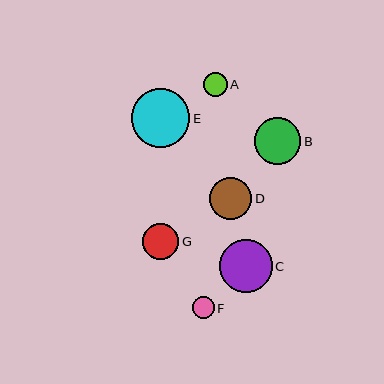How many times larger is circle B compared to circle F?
Circle B is approximately 2.1 times the size of circle F.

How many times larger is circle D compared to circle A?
Circle D is approximately 1.7 times the size of circle A.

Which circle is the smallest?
Circle F is the smallest with a size of approximately 22 pixels.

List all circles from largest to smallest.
From largest to smallest: E, C, B, D, G, A, F.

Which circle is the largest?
Circle E is the largest with a size of approximately 59 pixels.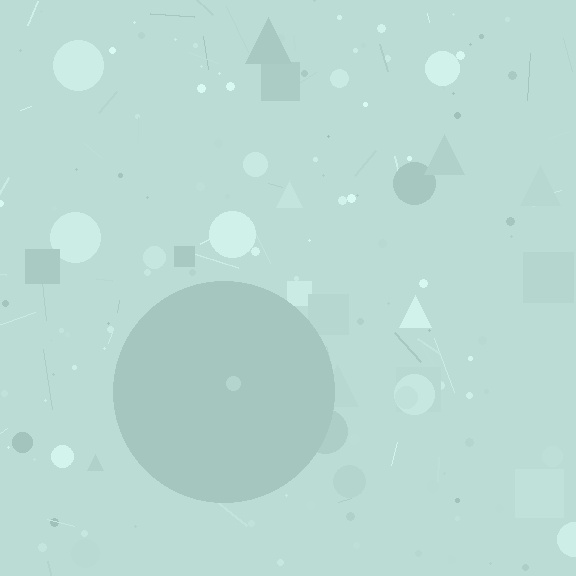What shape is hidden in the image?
A circle is hidden in the image.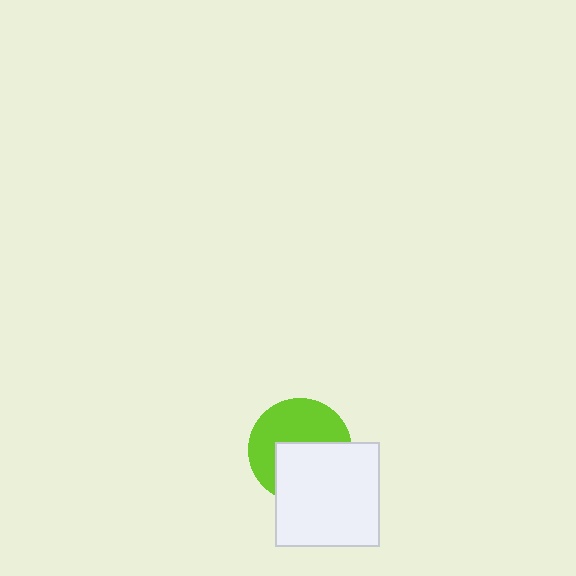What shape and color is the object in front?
The object in front is a white square.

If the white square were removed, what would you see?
You would see the complete lime circle.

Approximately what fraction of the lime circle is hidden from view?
Roughly 47% of the lime circle is hidden behind the white square.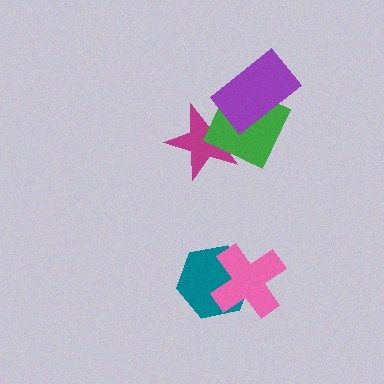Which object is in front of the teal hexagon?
The pink cross is in front of the teal hexagon.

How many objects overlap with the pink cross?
1 object overlaps with the pink cross.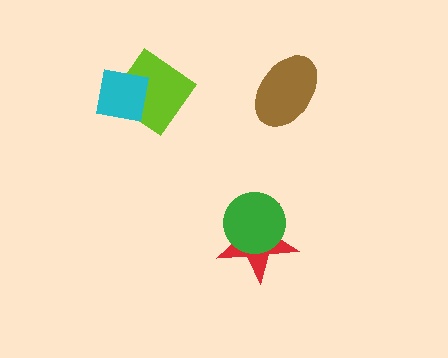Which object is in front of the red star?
The green circle is in front of the red star.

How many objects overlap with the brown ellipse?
0 objects overlap with the brown ellipse.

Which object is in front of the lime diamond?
The cyan square is in front of the lime diamond.